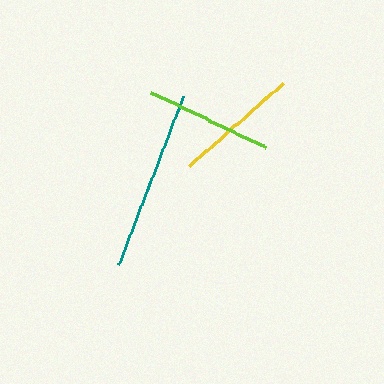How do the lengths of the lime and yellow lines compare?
The lime and yellow lines are approximately the same length.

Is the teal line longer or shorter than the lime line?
The teal line is longer than the lime line.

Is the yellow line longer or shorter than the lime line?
The lime line is longer than the yellow line.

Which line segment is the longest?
The teal line is the longest at approximately 181 pixels.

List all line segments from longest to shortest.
From longest to shortest: teal, lime, yellow.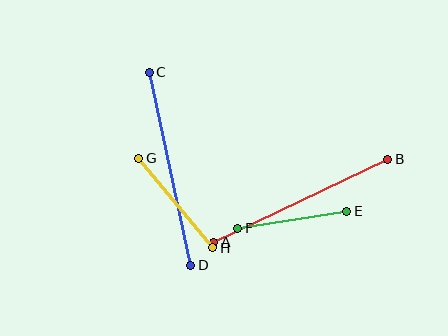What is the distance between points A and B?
The distance is approximately 193 pixels.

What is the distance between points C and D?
The distance is approximately 198 pixels.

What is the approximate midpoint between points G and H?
The midpoint is at approximately (176, 203) pixels.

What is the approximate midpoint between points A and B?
The midpoint is at approximately (301, 201) pixels.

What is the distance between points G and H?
The distance is approximately 116 pixels.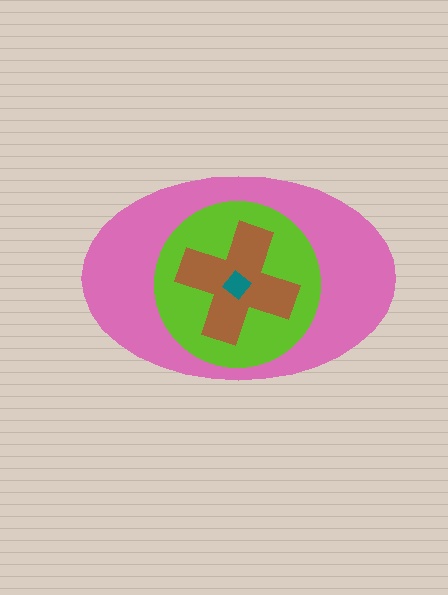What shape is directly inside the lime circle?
The brown cross.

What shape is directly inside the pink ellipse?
The lime circle.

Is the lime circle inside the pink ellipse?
Yes.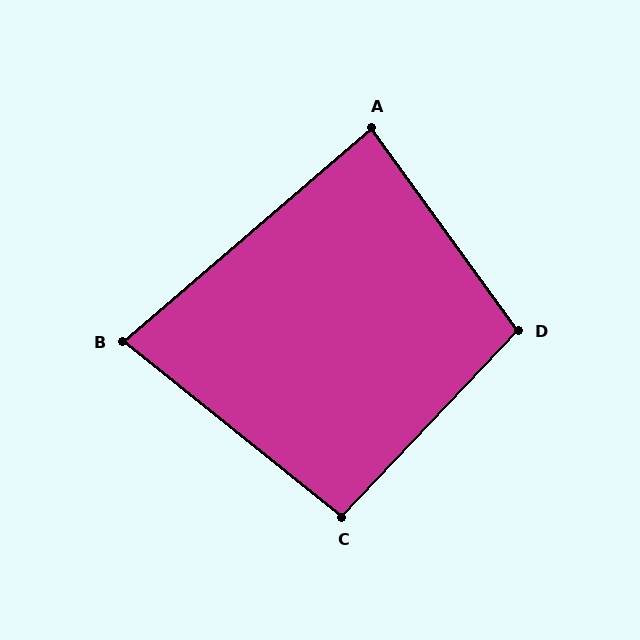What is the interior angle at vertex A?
Approximately 85 degrees (approximately right).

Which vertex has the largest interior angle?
D, at approximately 101 degrees.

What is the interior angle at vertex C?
Approximately 95 degrees (approximately right).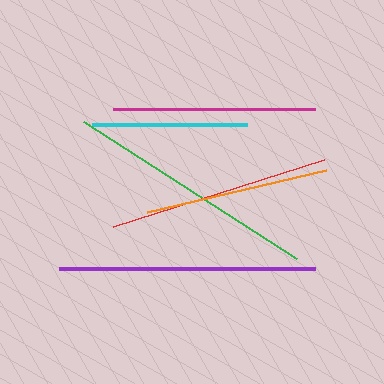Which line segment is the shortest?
The cyan line is the shortest at approximately 154 pixels.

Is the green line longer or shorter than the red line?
The green line is longer than the red line.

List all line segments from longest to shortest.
From longest to shortest: purple, green, red, magenta, orange, cyan.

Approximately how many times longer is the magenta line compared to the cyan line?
The magenta line is approximately 1.3 times the length of the cyan line.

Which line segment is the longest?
The purple line is the longest at approximately 256 pixels.